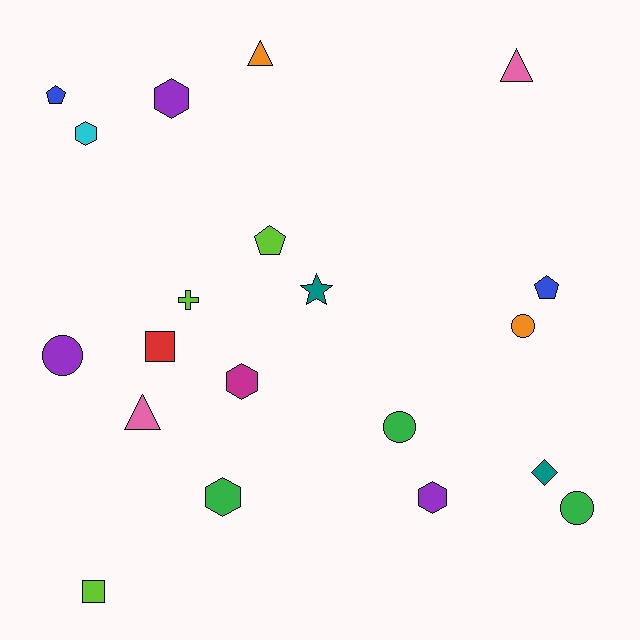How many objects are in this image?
There are 20 objects.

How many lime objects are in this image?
There are 3 lime objects.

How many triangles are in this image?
There are 3 triangles.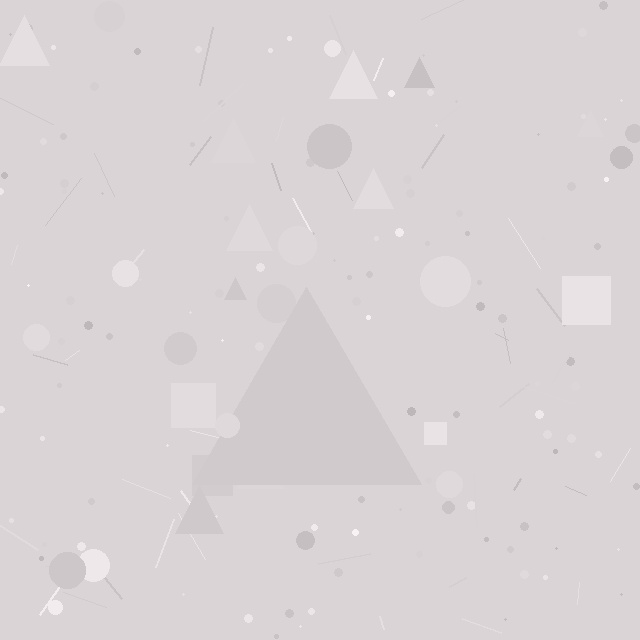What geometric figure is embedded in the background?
A triangle is embedded in the background.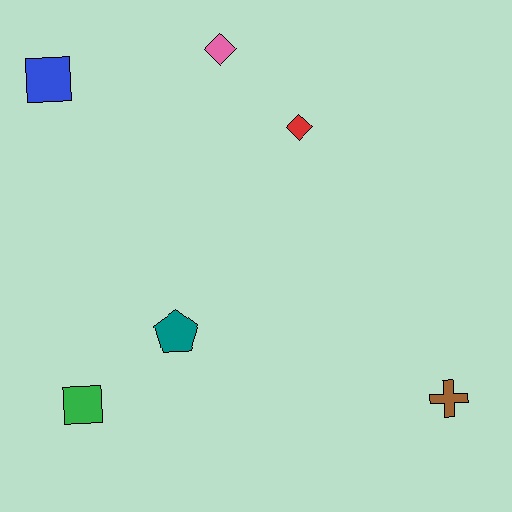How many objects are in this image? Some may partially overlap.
There are 6 objects.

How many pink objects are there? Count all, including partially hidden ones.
There is 1 pink object.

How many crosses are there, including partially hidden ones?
There is 1 cross.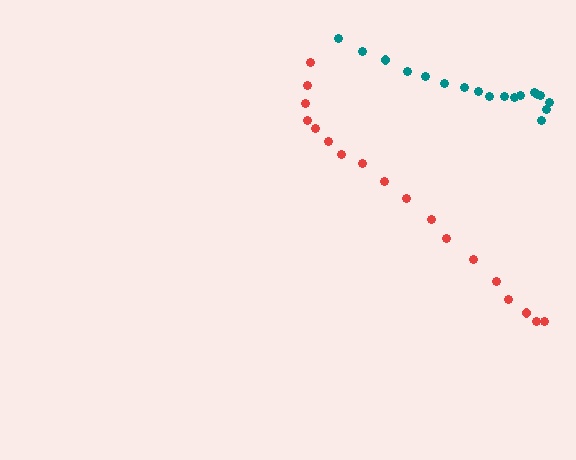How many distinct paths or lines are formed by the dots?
There are 2 distinct paths.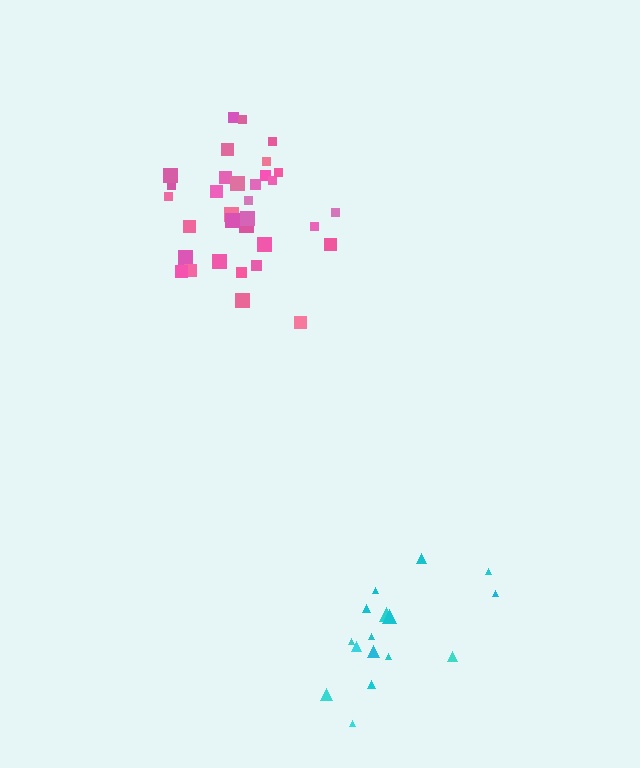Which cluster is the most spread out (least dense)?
Cyan.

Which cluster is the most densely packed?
Pink.